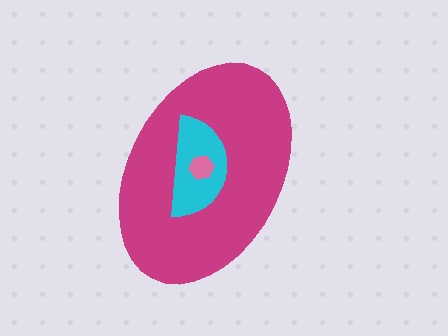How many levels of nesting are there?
3.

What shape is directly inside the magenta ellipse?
The cyan semicircle.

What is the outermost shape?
The magenta ellipse.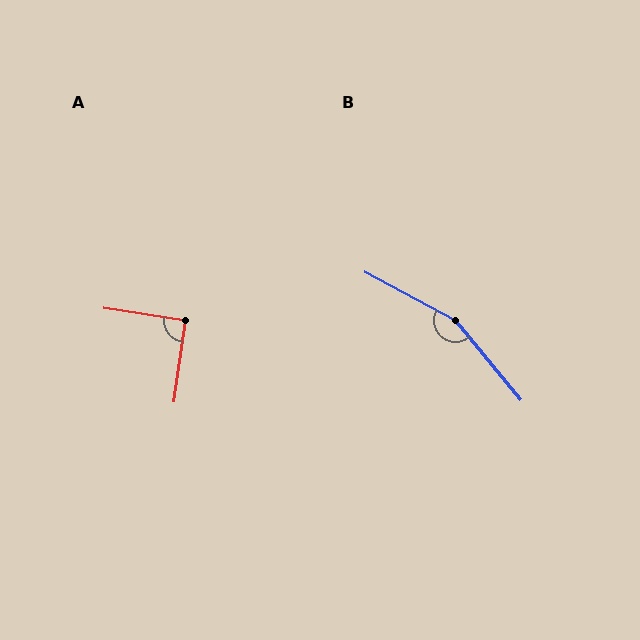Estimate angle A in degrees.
Approximately 91 degrees.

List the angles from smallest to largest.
A (91°), B (158°).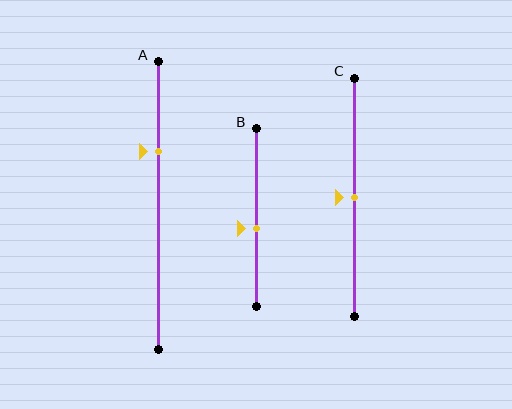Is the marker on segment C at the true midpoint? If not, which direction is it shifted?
Yes, the marker on segment C is at the true midpoint.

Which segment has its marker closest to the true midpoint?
Segment C has its marker closest to the true midpoint.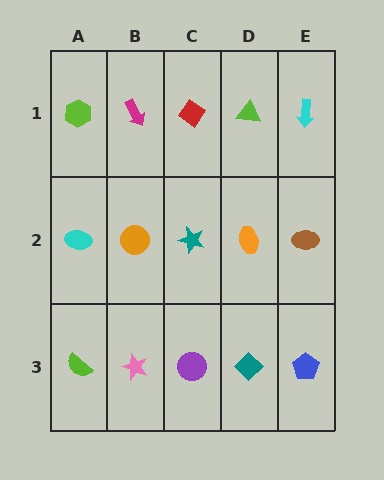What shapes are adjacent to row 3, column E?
A brown ellipse (row 2, column E), a teal diamond (row 3, column D).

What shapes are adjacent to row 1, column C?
A teal star (row 2, column C), a magenta arrow (row 1, column B), a lime triangle (row 1, column D).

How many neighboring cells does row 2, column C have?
4.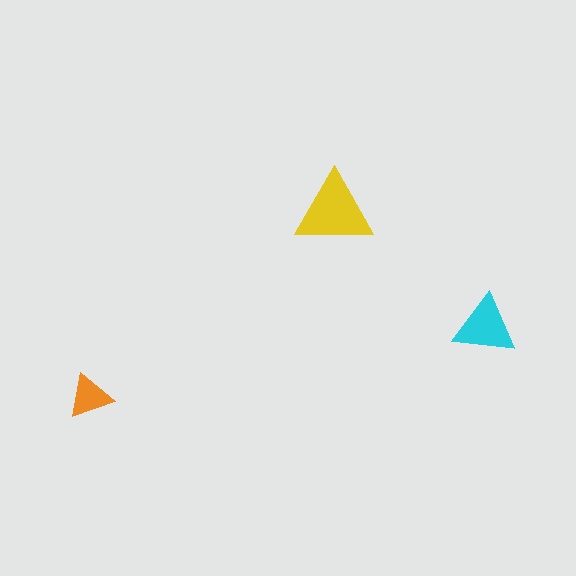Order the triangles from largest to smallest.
the yellow one, the cyan one, the orange one.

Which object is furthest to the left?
The orange triangle is leftmost.